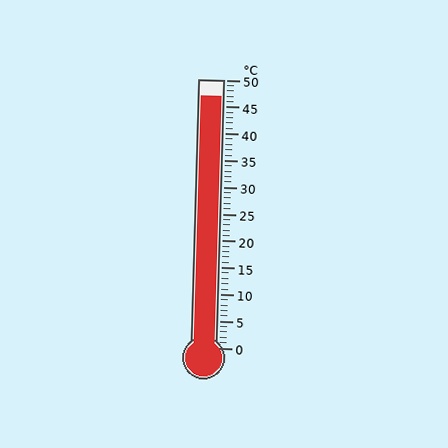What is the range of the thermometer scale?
The thermometer scale ranges from 0°C to 50°C.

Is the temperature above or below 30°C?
The temperature is above 30°C.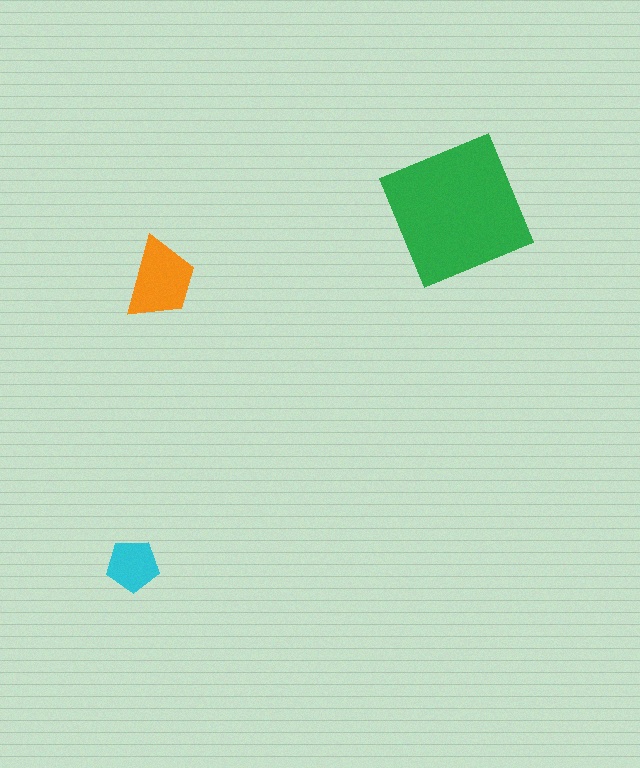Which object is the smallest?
The cyan pentagon.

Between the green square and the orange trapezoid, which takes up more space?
The green square.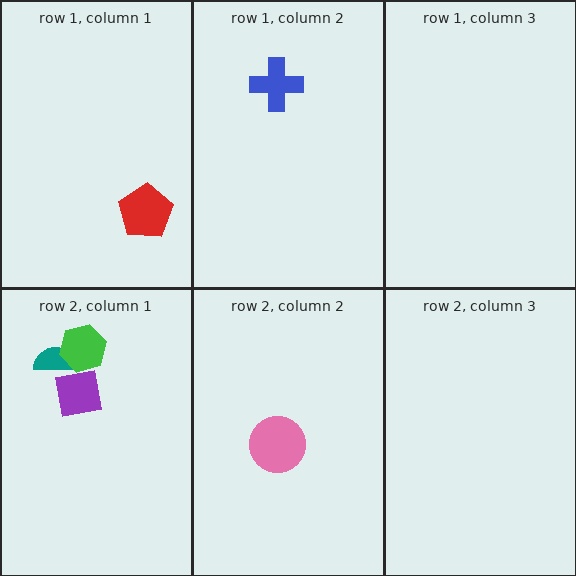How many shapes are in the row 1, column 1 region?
1.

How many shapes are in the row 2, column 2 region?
1.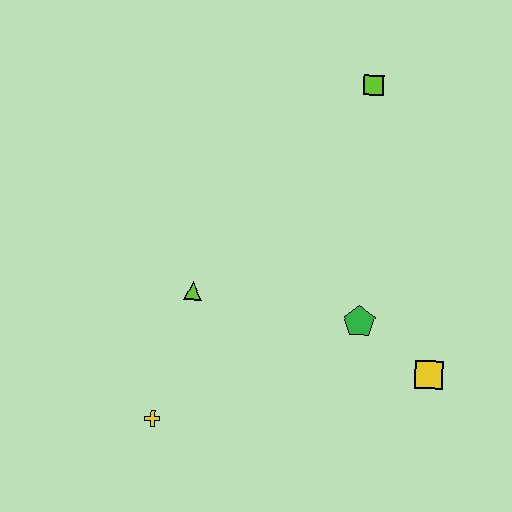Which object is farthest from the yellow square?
The lime square is farthest from the yellow square.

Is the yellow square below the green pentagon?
Yes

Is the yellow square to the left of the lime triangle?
No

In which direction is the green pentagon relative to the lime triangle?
The green pentagon is to the right of the lime triangle.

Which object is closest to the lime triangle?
The yellow cross is closest to the lime triangle.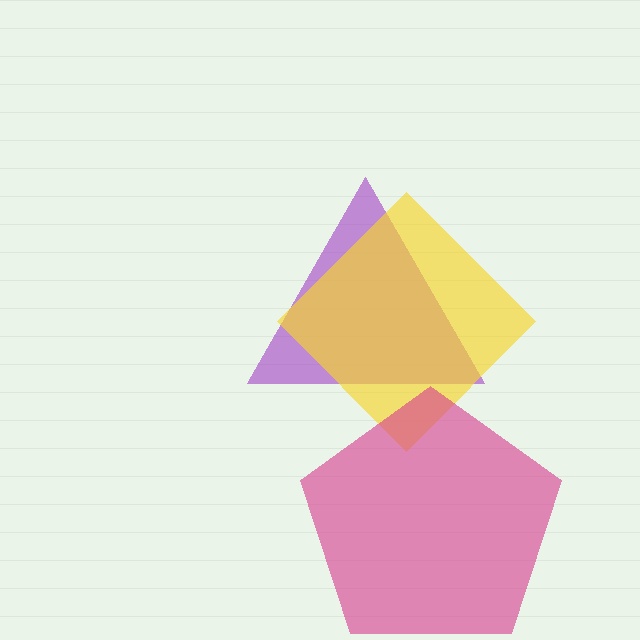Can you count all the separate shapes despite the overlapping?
Yes, there are 3 separate shapes.